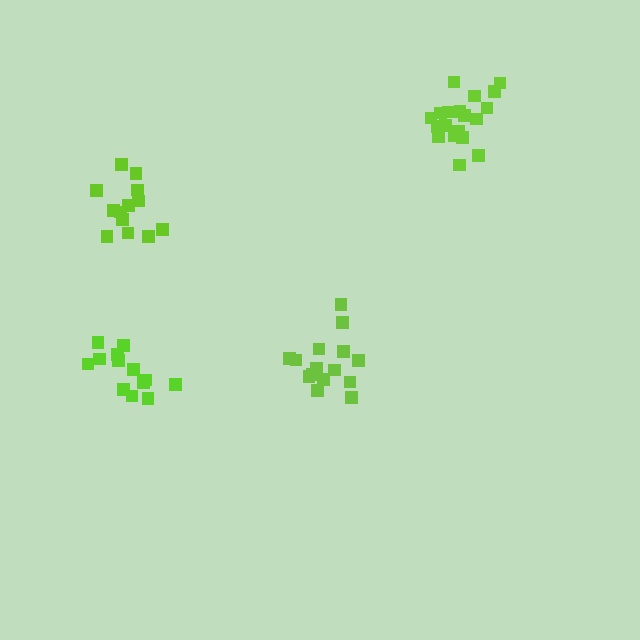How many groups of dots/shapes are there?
There are 4 groups.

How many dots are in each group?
Group 1: 15 dots, Group 2: 13 dots, Group 3: 13 dots, Group 4: 19 dots (60 total).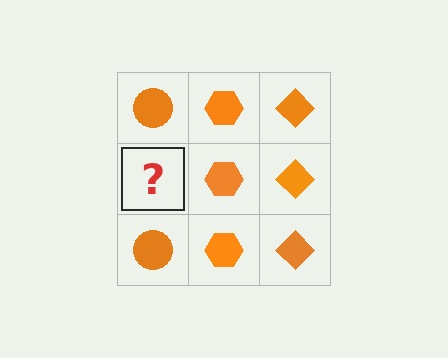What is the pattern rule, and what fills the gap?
The rule is that each column has a consistent shape. The gap should be filled with an orange circle.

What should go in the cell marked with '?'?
The missing cell should contain an orange circle.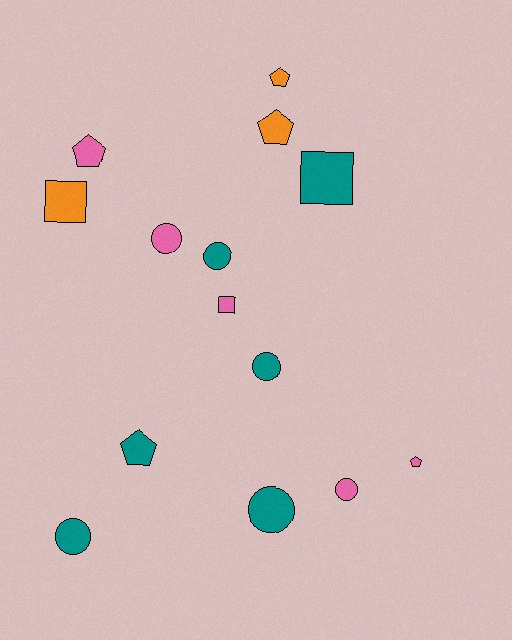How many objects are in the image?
There are 14 objects.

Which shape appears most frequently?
Circle, with 6 objects.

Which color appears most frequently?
Teal, with 6 objects.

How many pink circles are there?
There are 2 pink circles.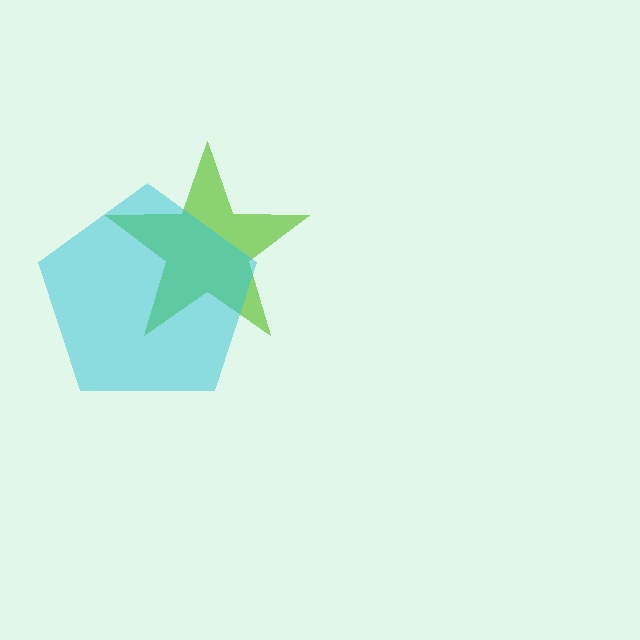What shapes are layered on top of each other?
The layered shapes are: a lime star, a cyan pentagon.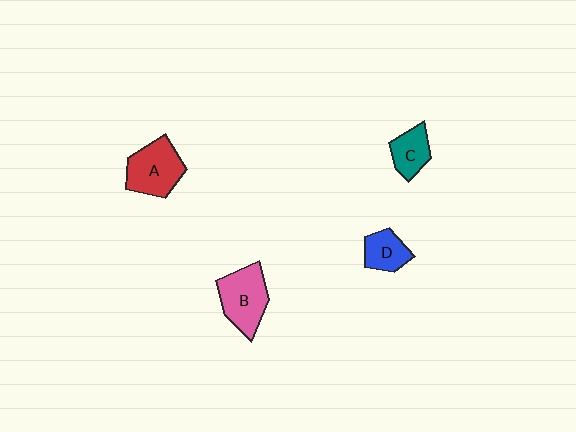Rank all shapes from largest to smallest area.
From largest to smallest: B (pink), A (red), D (blue), C (teal).